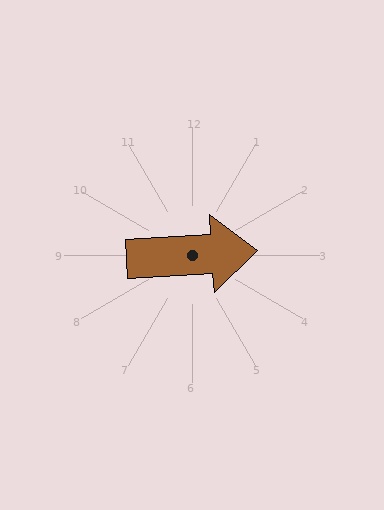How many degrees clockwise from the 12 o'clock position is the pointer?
Approximately 86 degrees.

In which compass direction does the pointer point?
East.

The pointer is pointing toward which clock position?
Roughly 3 o'clock.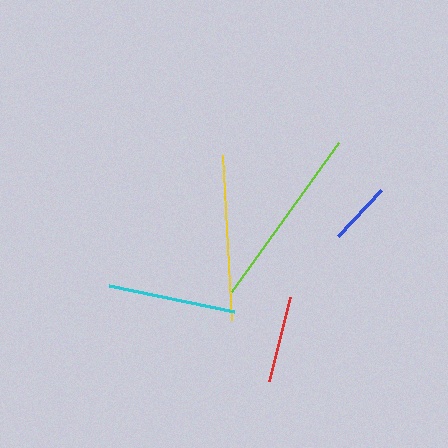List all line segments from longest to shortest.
From longest to shortest: lime, yellow, cyan, red, blue.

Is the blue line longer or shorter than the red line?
The red line is longer than the blue line.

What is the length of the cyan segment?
The cyan segment is approximately 128 pixels long.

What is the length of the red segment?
The red segment is approximately 86 pixels long.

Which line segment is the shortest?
The blue line is the shortest at approximately 63 pixels.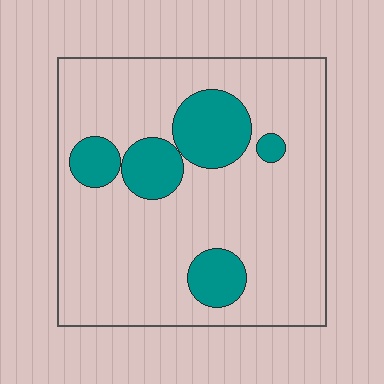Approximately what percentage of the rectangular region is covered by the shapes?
Approximately 20%.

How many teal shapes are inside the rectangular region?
5.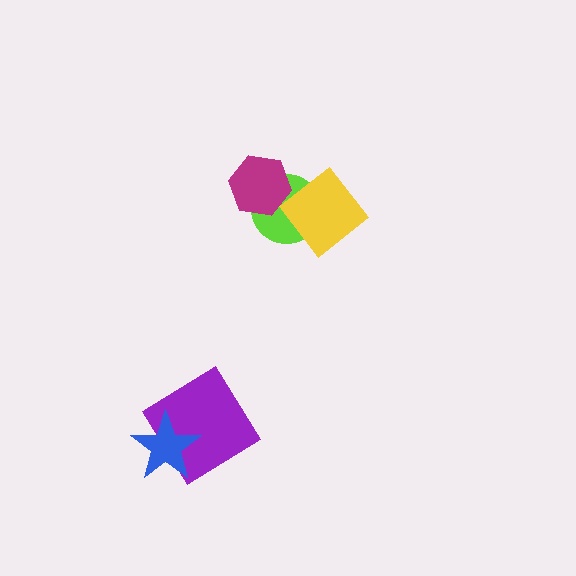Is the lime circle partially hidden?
Yes, it is partially covered by another shape.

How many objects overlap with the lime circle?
2 objects overlap with the lime circle.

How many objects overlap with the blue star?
1 object overlaps with the blue star.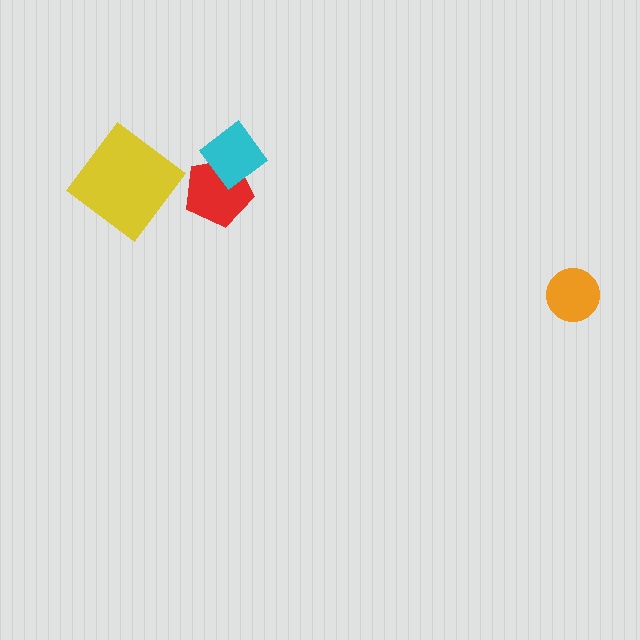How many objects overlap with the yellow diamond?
0 objects overlap with the yellow diamond.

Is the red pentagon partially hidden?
Yes, it is partially covered by another shape.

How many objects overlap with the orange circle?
0 objects overlap with the orange circle.